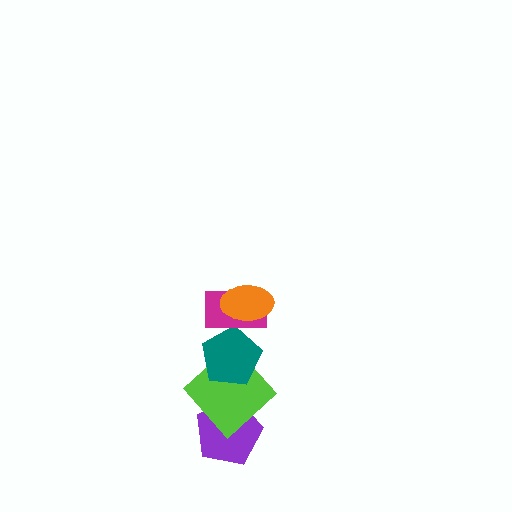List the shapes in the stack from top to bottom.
From top to bottom: the orange ellipse, the magenta rectangle, the teal pentagon, the lime diamond, the purple pentagon.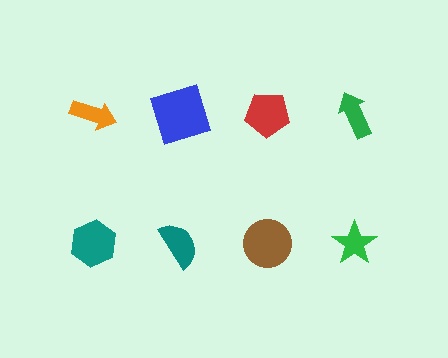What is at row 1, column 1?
An orange arrow.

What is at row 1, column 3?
A red pentagon.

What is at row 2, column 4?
A green star.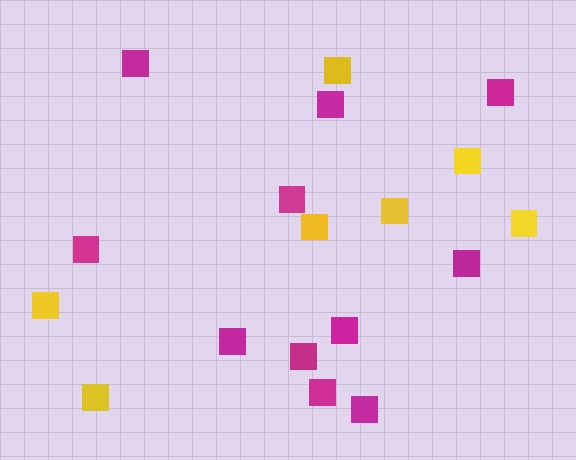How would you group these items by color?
There are 2 groups: one group of magenta squares (11) and one group of yellow squares (7).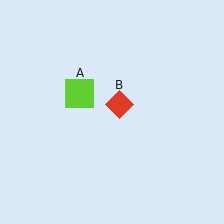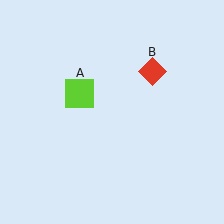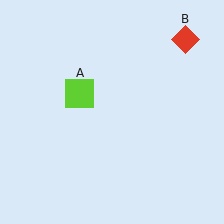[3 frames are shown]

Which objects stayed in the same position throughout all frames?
Lime square (object A) remained stationary.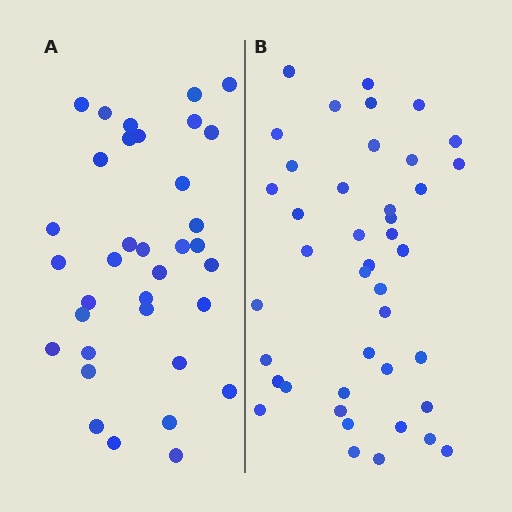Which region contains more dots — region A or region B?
Region B (the right region) has more dots.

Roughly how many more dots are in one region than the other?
Region B has roughly 8 or so more dots than region A.